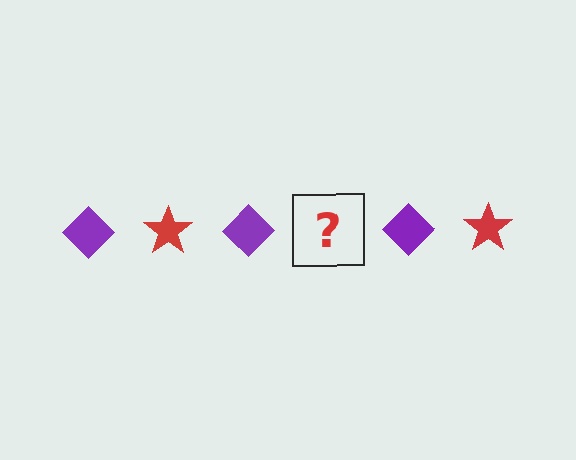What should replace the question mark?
The question mark should be replaced with a red star.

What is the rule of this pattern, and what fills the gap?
The rule is that the pattern alternates between purple diamond and red star. The gap should be filled with a red star.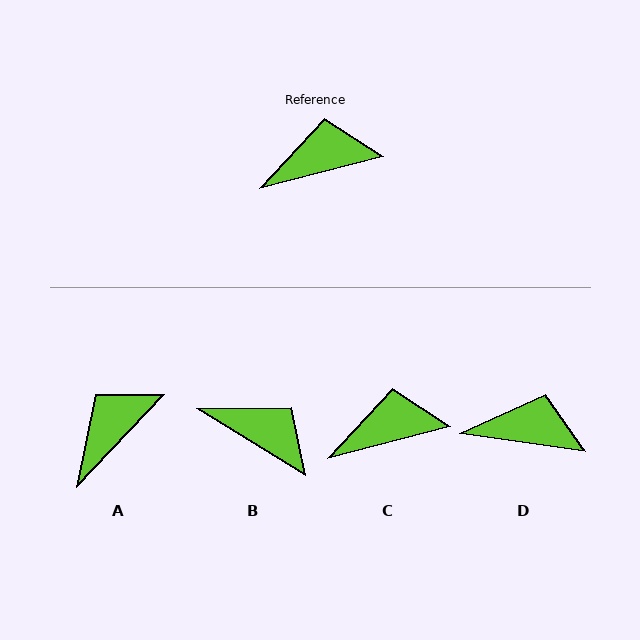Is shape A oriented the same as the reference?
No, it is off by about 32 degrees.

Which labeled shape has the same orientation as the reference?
C.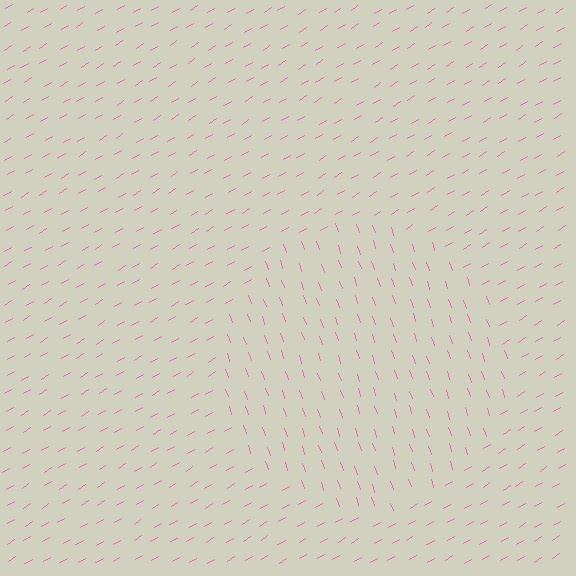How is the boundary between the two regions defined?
The boundary is defined purely by a change in line orientation (approximately 77 degrees difference). All lines are the same color and thickness.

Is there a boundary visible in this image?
Yes, there is a texture boundary formed by a change in line orientation.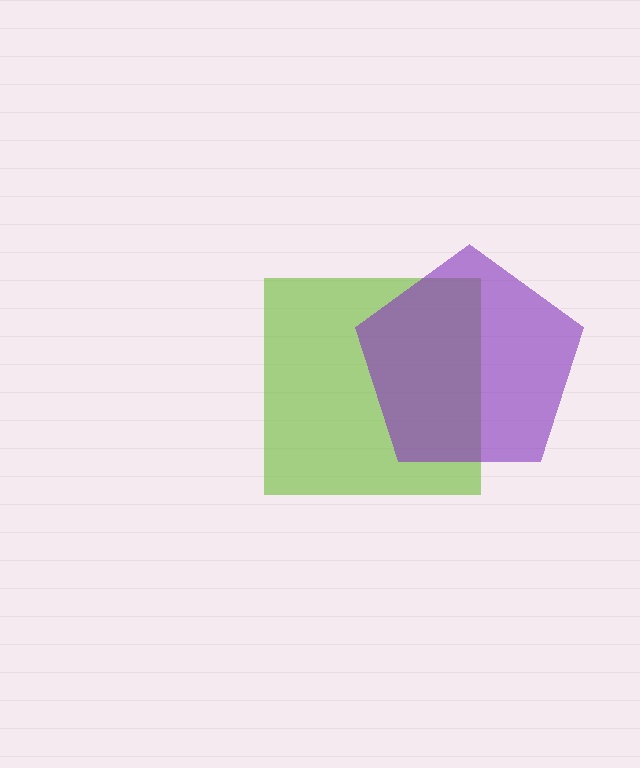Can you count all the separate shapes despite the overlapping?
Yes, there are 2 separate shapes.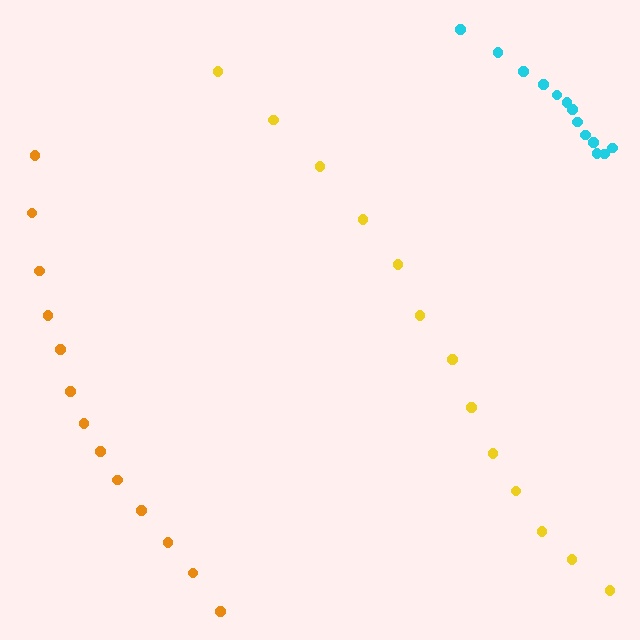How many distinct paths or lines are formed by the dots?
There are 3 distinct paths.